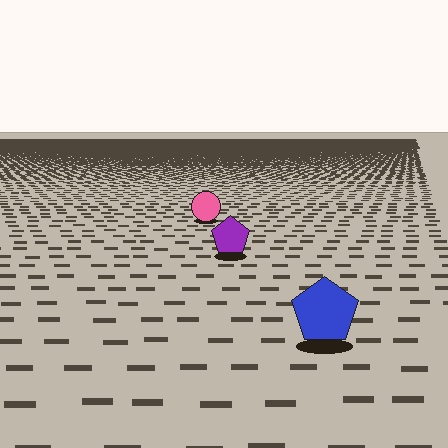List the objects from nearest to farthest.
From nearest to farthest: the blue pentagon, the purple pentagon, the pink circle.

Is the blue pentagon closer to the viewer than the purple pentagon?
Yes. The blue pentagon is closer — you can tell from the texture gradient: the ground texture is coarser near it.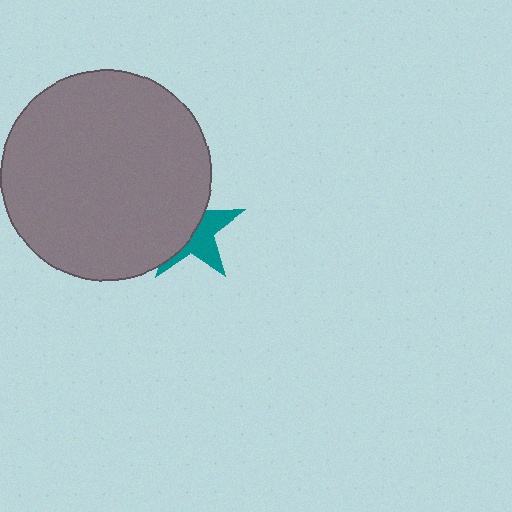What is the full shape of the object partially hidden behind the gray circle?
The partially hidden object is a teal star.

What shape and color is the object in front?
The object in front is a gray circle.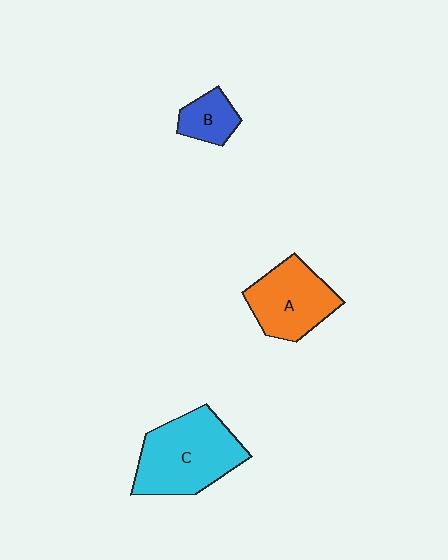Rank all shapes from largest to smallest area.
From largest to smallest: C (cyan), A (orange), B (blue).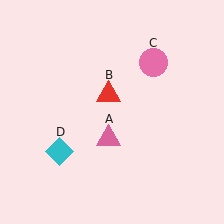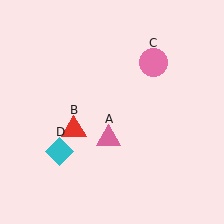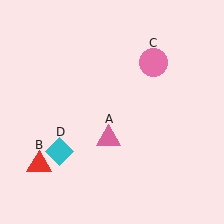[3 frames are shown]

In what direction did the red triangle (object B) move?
The red triangle (object B) moved down and to the left.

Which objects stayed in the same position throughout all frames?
Pink triangle (object A) and pink circle (object C) and cyan diamond (object D) remained stationary.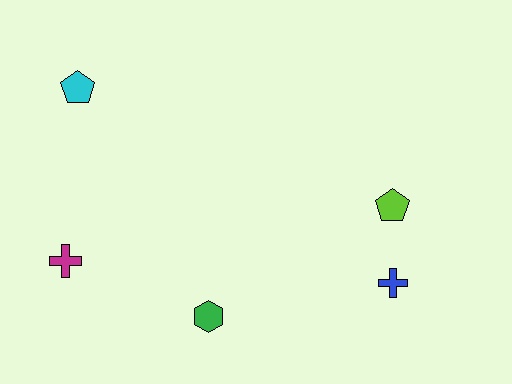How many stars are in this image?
There are no stars.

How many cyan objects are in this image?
There is 1 cyan object.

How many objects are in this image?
There are 5 objects.